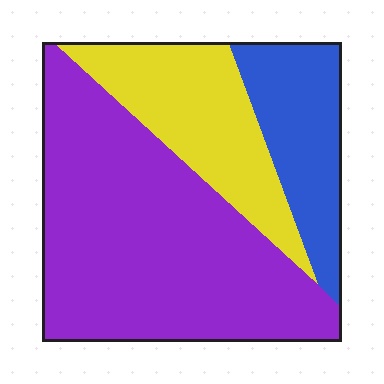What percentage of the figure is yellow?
Yellow takes up about one quarter (1/4) of the figure.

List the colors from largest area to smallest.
From largest to smallest: purple, yellow, blue.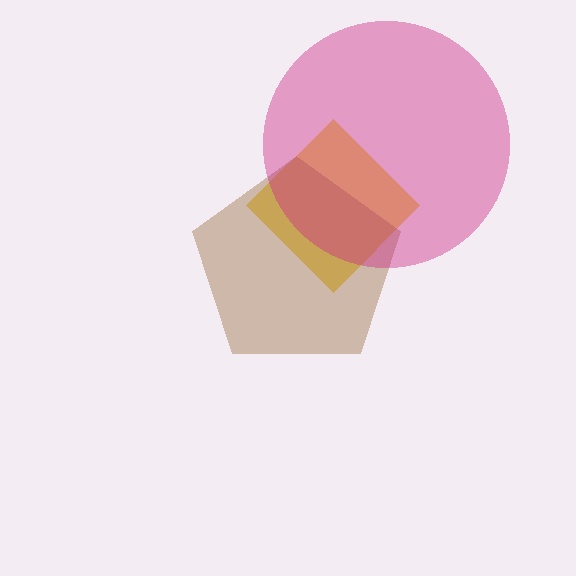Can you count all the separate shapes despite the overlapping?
Yes, there are 3 separate shapes.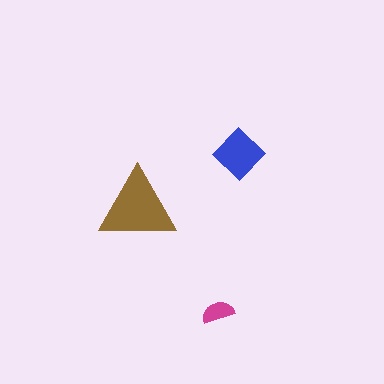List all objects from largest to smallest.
The brown triangle, the blue diamond, the magenta semicircle.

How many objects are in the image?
There are 3 objects in the image.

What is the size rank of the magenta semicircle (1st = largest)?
3rd.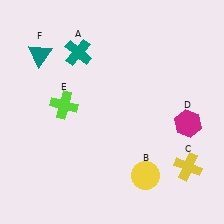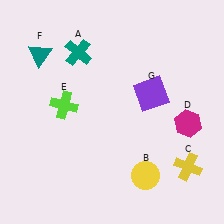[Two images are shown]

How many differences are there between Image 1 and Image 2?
There is 1 difference between the two images.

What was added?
A purple square (G) was added in Image 2.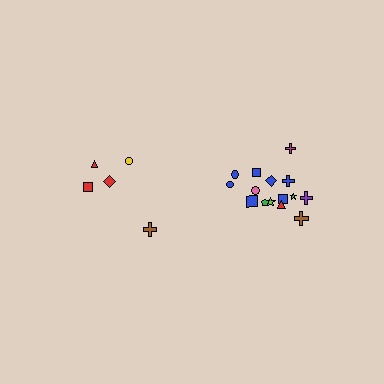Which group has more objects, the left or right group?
The right group.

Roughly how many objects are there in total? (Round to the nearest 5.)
Roughly 20 objects in total.